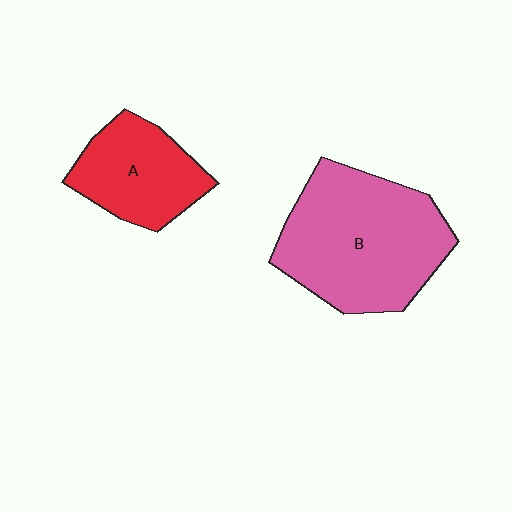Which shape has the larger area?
Shape B (pink).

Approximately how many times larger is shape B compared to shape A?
Approximately 1.8 times.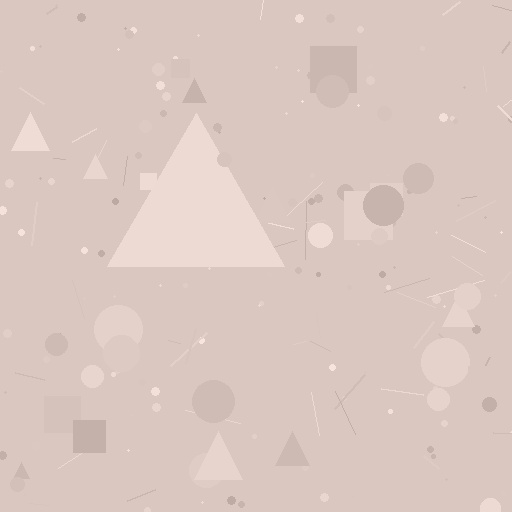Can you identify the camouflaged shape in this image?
The camouflaged shape is a triangle.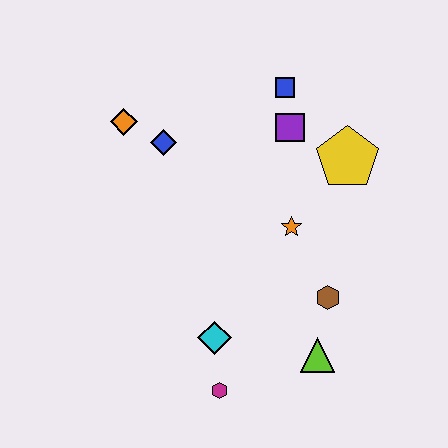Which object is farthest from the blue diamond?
The lime triangle is farthest from the blue diamond.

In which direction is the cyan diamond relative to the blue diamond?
The cyan diamond is below the blue diamond.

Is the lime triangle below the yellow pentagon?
Yes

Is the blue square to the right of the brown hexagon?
No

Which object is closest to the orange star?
The brown hexagon is closest to the orange star.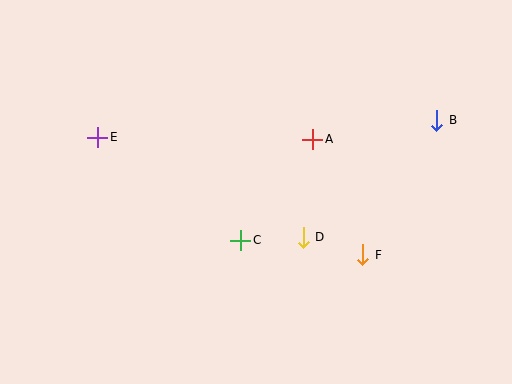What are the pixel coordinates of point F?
Point F is at (363, 255).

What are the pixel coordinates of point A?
Point A is at (313, 139).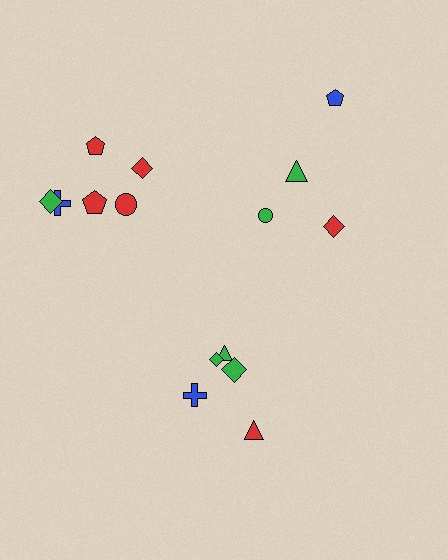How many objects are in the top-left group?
There are 6 objects.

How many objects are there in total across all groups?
There are 15 objects.